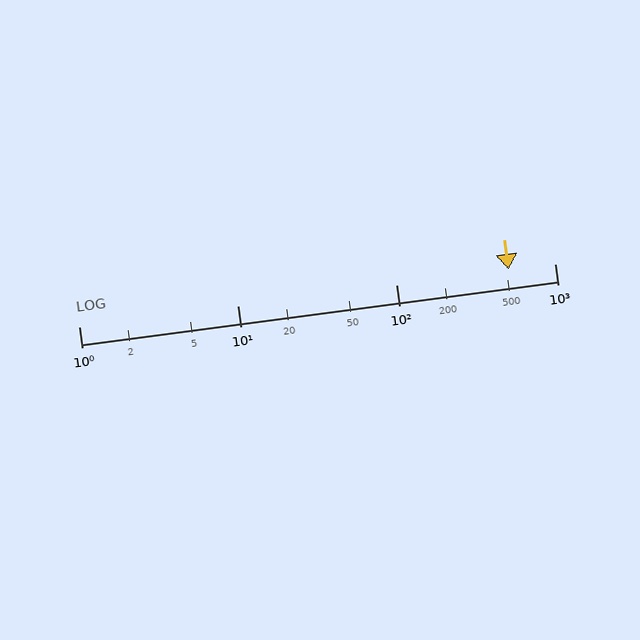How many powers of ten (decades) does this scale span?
The scale spans 3 decades, from 1 to 1000.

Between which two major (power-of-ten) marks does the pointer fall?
The pointer is between 100 and 1000.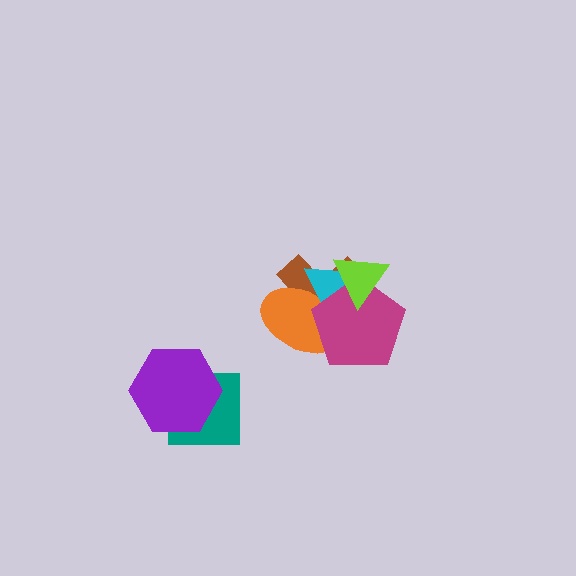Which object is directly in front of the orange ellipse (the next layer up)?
The cyan triangle is directly in front of the orange ellipse.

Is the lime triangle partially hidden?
No, no other shape covers it.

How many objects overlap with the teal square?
1 object overlaps with the teal square.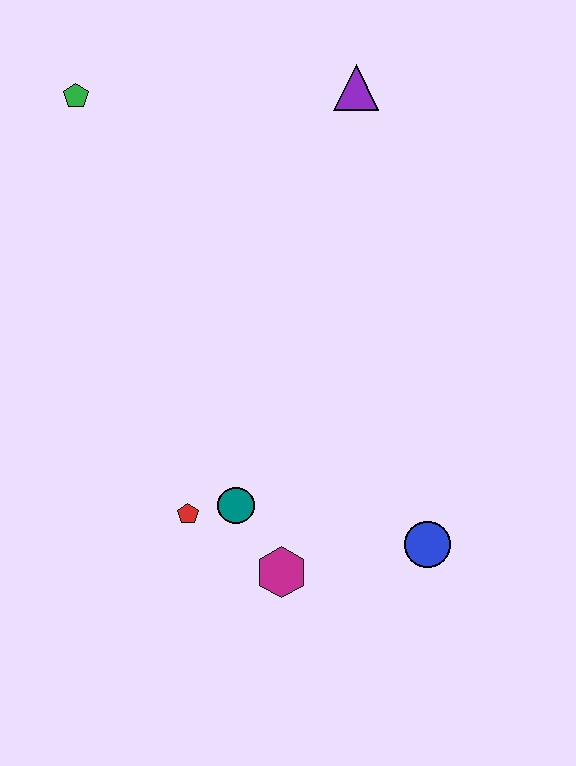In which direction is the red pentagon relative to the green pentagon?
The red pentagon is below the green pentagon.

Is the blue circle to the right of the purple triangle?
Yes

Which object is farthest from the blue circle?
The green pentagon is farthest from the blue circle.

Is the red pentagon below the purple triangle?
Yes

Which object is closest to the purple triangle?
The green pentagon is closest to the purple triangle.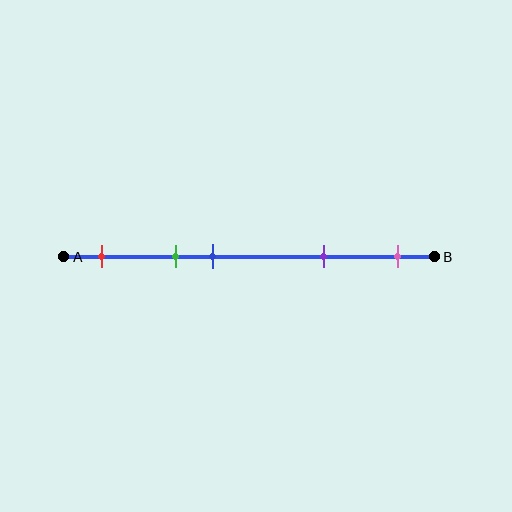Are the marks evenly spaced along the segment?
No, the marks are not evenly spaced.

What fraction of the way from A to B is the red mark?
The red mark is approximately 10% (0.1) of the way from A to B.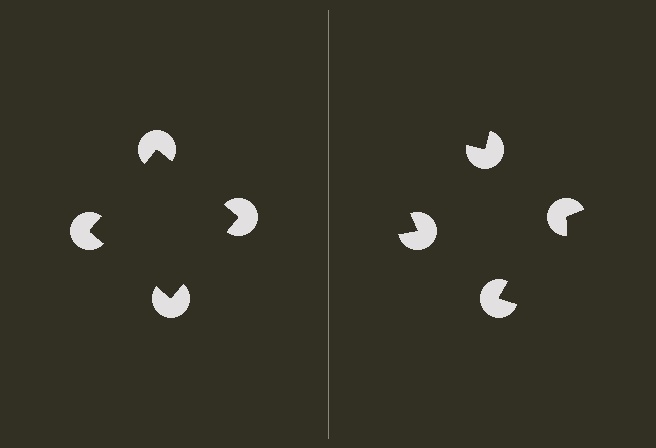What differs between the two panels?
The pac-man discs are positioned identically on both sides; only the wedge orientations differ. On the left they align to a square; on the right they are misaligned.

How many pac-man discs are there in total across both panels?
8 — 4 on each side.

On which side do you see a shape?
An illusory square appears on the left side. On the right side the wedge cuts are rotated, so no coherent shape forms.